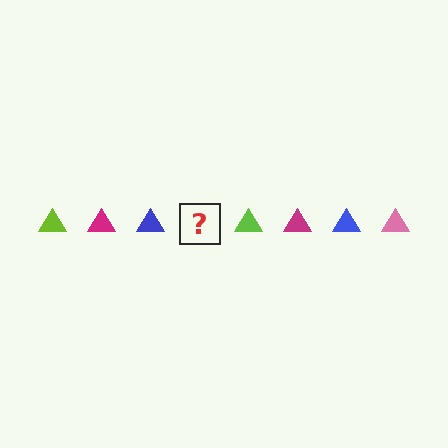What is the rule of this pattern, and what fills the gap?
The rule is that the pattern cycles through lime, magenta, blue, pink triangles. The gap should be filled with a pink triangle.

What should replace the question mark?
The question mark should be replaced with a pink triangle.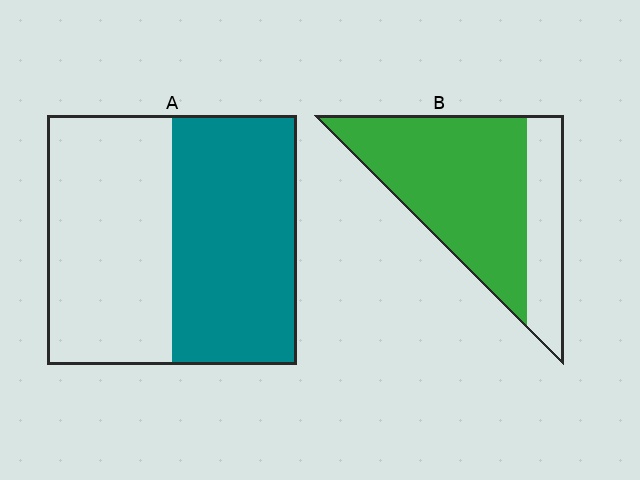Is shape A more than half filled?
Roughly half.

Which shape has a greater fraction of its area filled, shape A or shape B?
Shape B.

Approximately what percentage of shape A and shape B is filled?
A is approximately 50% and B is approximately 75%.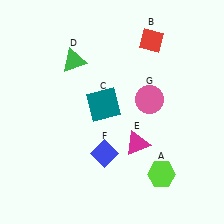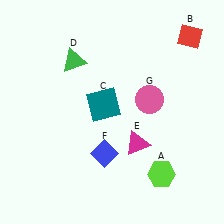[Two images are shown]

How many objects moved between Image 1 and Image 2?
1 object moved between the two images.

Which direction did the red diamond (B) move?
The red diamond (B) moved right.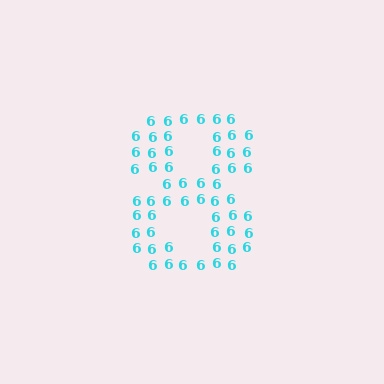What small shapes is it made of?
It is made of small digit 6's.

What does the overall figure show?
The overall figure shows the digit 8.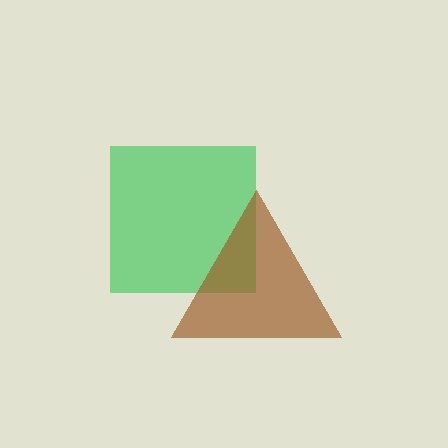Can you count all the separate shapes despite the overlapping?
Yes, there are 2 separate shapes.